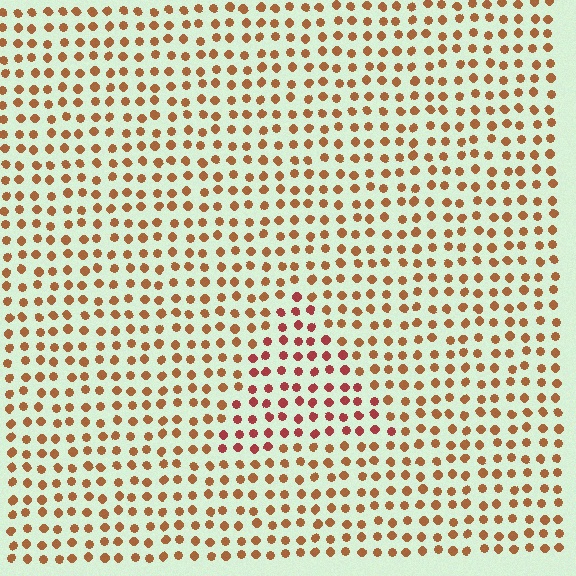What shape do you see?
I see a triangle.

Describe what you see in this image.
The image is filled with small brown elements in a uniform arrangement. A triangle-shaped region is visible where the elements are tinted to a slightly different hue, forming a subtle color boundary.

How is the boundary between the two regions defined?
The boundary is defined purely by a slight shift in hue (about 28 degrees). Spacing, size, and orientation are identical on both sides.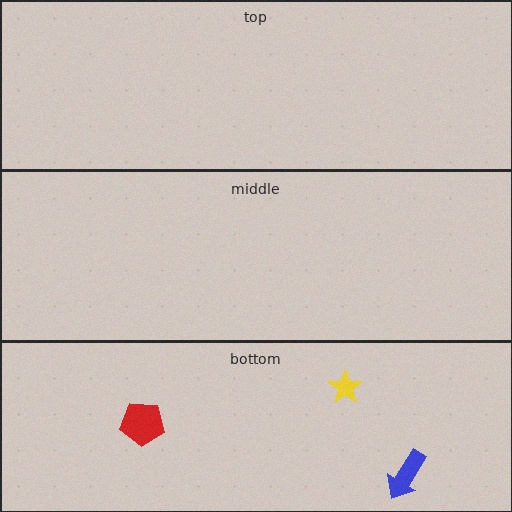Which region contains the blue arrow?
The bottom region.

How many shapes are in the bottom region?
3.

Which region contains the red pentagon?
The bottom region.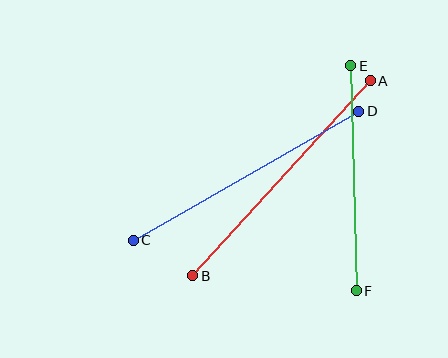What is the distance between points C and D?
The distance is approximately 260 pixels.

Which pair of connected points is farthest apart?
Points A and B are farthest apart.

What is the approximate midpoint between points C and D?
The midpoint is at approximately (246, 176) pixels.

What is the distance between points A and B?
The distance is approximately 264 pixels.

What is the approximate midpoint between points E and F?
The midpoint is at approximately (354, 178) pixels.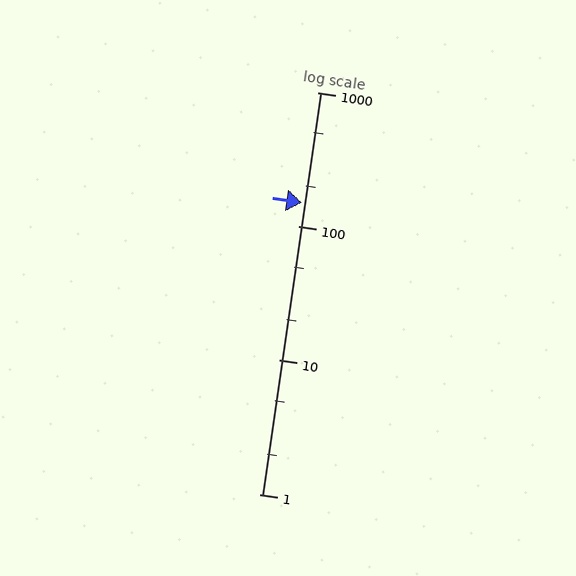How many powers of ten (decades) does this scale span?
The scale spans 3 decades, from 1 to 1000.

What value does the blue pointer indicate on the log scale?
The pointer indicates approximately 150.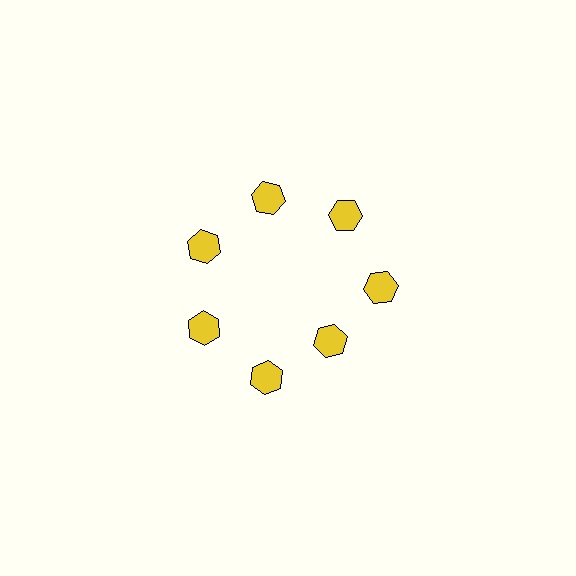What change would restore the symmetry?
The symmetry would be restored by moving it outward, back onto the ring so that all 7 hexagons sit at equal angles and equal distance from the center.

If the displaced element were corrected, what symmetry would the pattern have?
It would have 7-fold rotational symmetry — the pattern would map onto itself every 51 degrees.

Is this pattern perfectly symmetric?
No. The 7 yellow hexagons are arranged in a ring, but one element near the 5 o'clock position is pulled inward toward the center, breaking the 7-fold rotational symmetry.